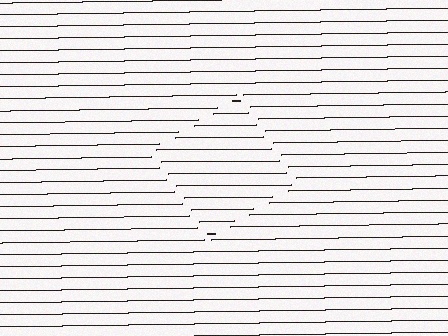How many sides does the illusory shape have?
4 sides — the line-ends trace a square.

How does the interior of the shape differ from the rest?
The interior of the shape contains the same grating, shifted by half a period — the contour is defined by the phase discontinuity where line-ends from the inner and outer gratings abut.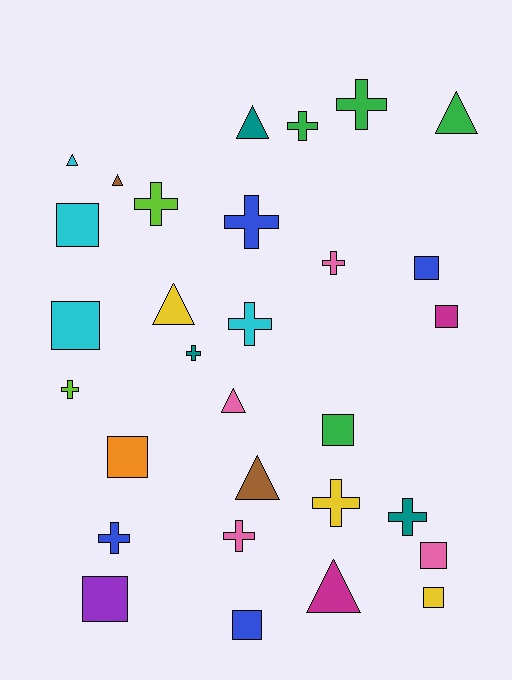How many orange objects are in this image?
There is 1 orange object.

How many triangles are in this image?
There are 8 triangles.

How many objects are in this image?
There are 30 objects.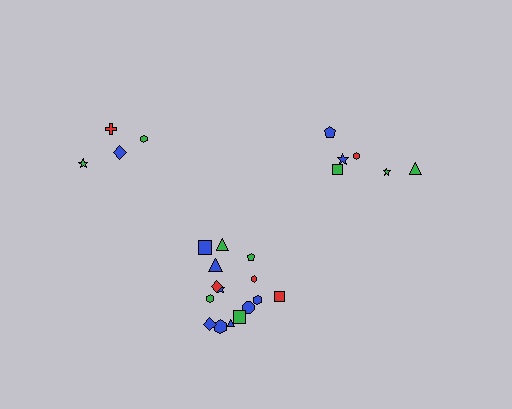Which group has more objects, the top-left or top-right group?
The top-right group.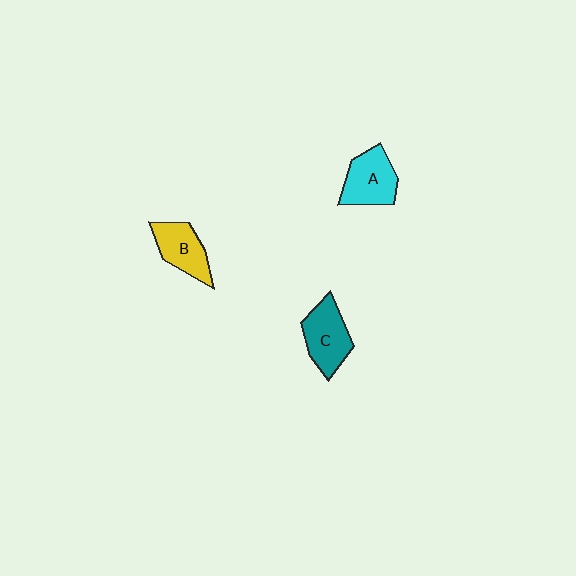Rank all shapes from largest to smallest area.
From largest to smallest: C (teal), A (cyan), B (yellow).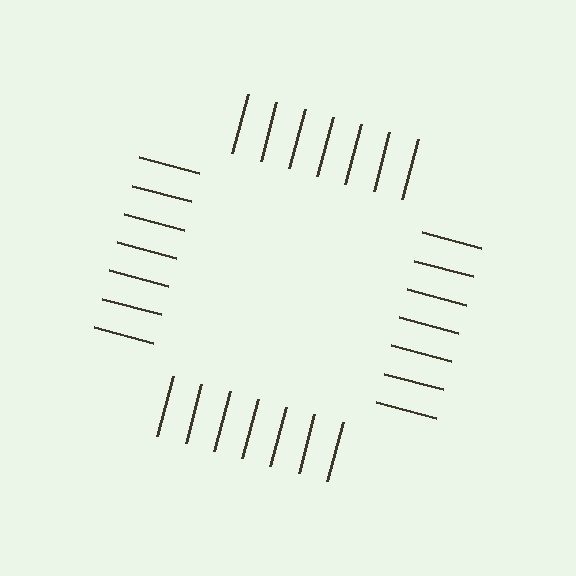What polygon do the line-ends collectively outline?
An illusory square — the line segments terminate on its edges but no continuous stroke is drawn.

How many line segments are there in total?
28 — 7 along each of the 4 edges.